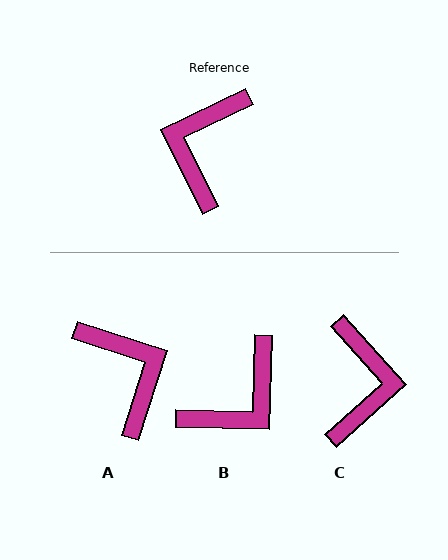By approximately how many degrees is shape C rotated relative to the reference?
Approximately 164 degrees clockwise.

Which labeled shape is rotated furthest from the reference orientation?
C, about 164 degrees away.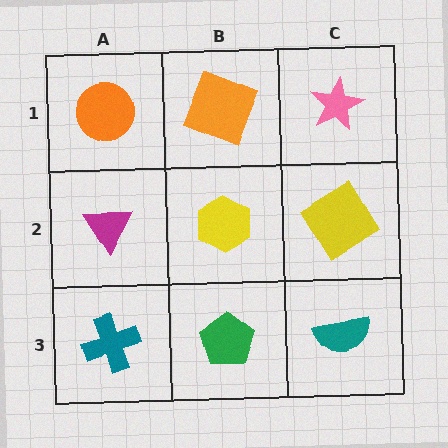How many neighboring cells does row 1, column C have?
2.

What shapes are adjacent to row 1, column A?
A magenta triangle (row 2, column A), an orange square (row 1, column B).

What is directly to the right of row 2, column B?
A yellow diamond.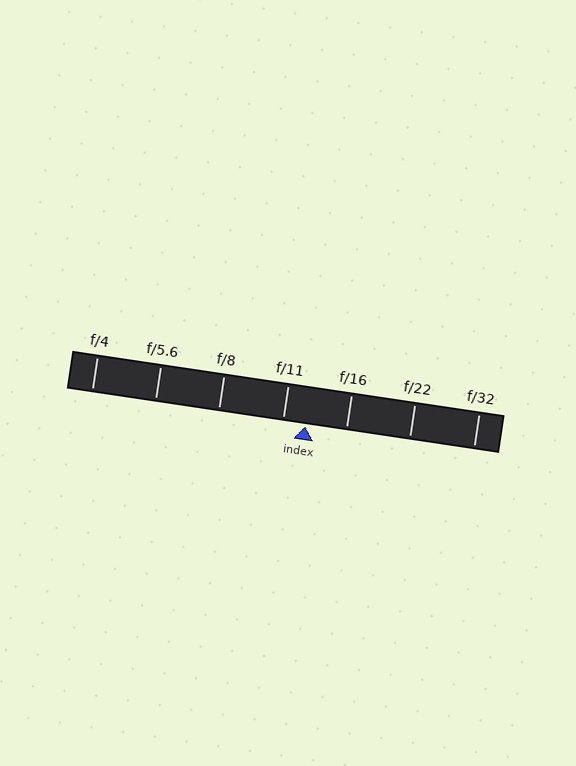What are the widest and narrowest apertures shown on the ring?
The widest aperture shown is f/4 and the narrowest is f/32.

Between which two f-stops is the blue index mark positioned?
The index mark is between f/11 and f/16.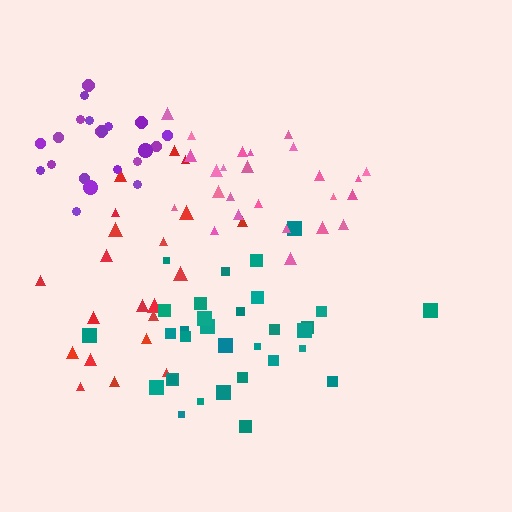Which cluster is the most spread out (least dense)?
Red.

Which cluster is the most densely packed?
Purple.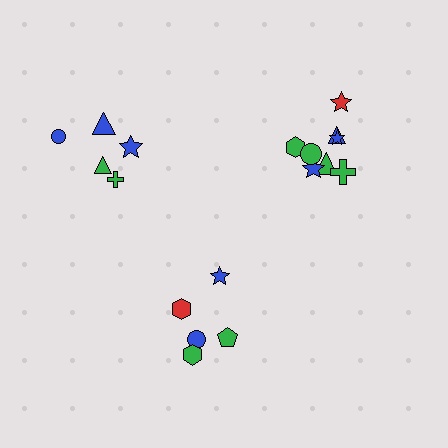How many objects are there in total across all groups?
There are 18 objects.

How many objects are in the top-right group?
There are 8 objects.